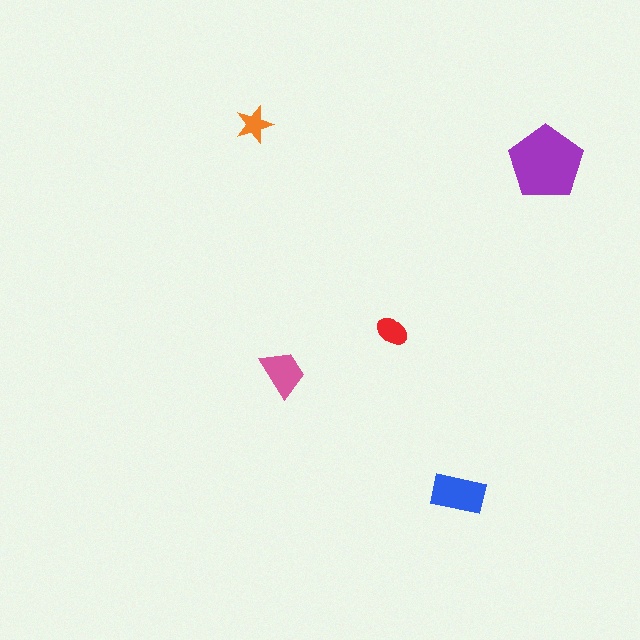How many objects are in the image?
There are 5 objects in the image.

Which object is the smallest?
The orange star.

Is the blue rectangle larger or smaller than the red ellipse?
Larger.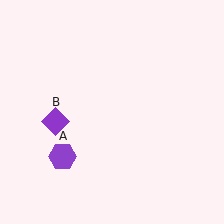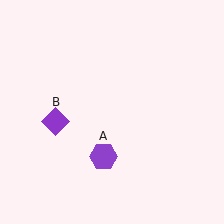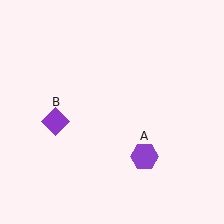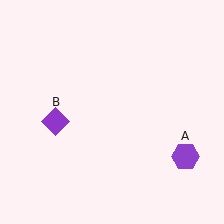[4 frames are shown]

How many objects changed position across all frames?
1 object changed position: purple hexagon (object A).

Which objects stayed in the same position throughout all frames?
Purple diamond (object B) remained stationary.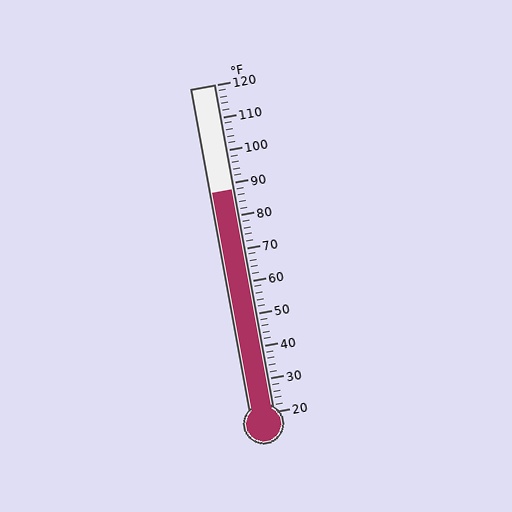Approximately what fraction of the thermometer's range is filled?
The thermometer is filled to approximately 70% of its range.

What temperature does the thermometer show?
The thermometer shows approximately 88°F.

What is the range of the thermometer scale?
The thermometer scale ranges from 20°F to 120°F.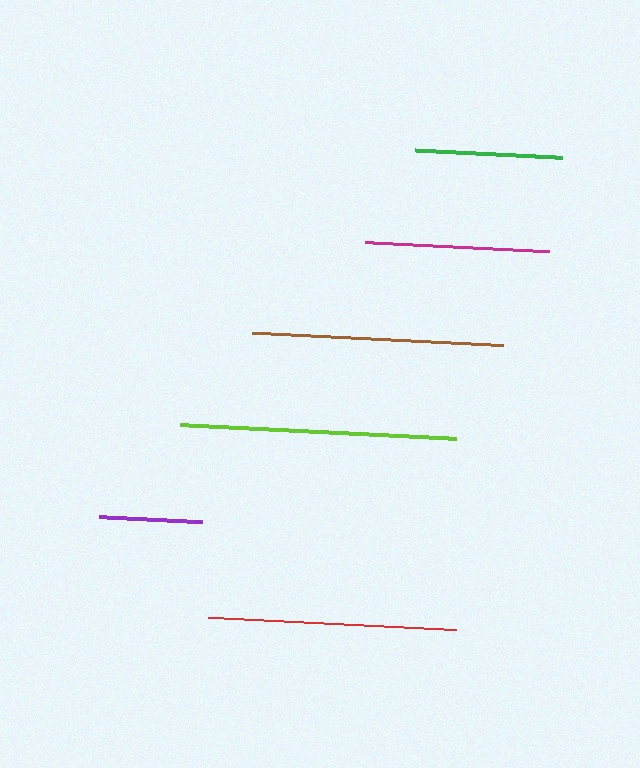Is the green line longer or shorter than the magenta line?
The magenta line is longer than the green line.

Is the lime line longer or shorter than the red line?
The lime line is longer than the red line.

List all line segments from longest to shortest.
From longest to shortest: lime, brown, red, magenta, green, purple.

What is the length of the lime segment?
The lime segment is approximately 277 pixels long.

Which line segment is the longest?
The lime line is the longest at approximately 277 pixels.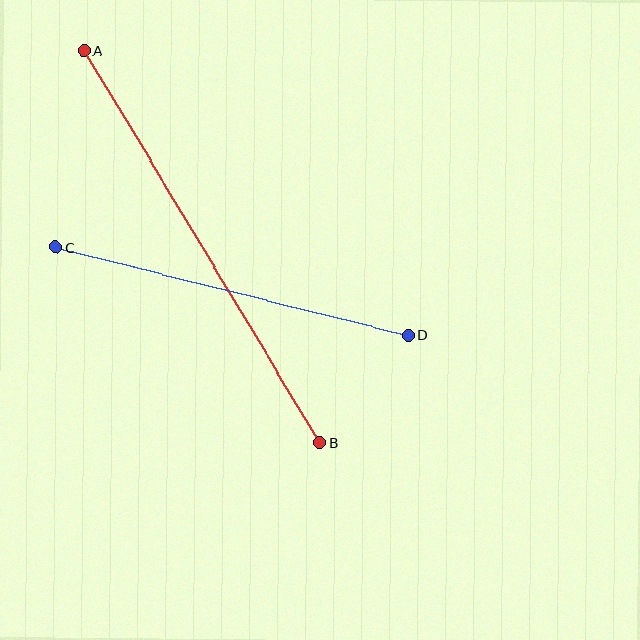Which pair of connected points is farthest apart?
Points A and B are farthest apart.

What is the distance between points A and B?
The distance is approximately 458 pixels.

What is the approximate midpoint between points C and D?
The midpoint is at approximately (232, 291) pixels.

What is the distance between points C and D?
The distance is approximately 364 pixels.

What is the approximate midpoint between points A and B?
The midpoint is at approximately (202, 247) pixels.